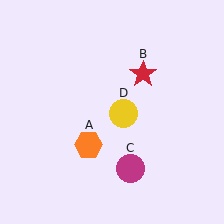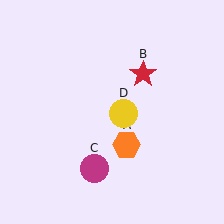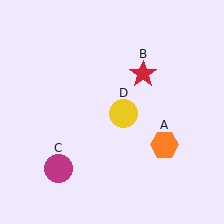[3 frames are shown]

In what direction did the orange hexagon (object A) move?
The orange hexagon (object A) moved right.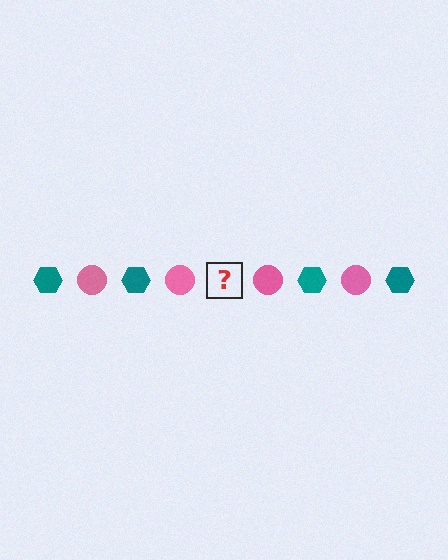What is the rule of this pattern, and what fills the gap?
The rule is that the pattern alternates between teal hexagon and pink circle. The gap should be filled with a teal hexagon.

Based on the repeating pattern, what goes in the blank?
The blank should be a teal hexagon.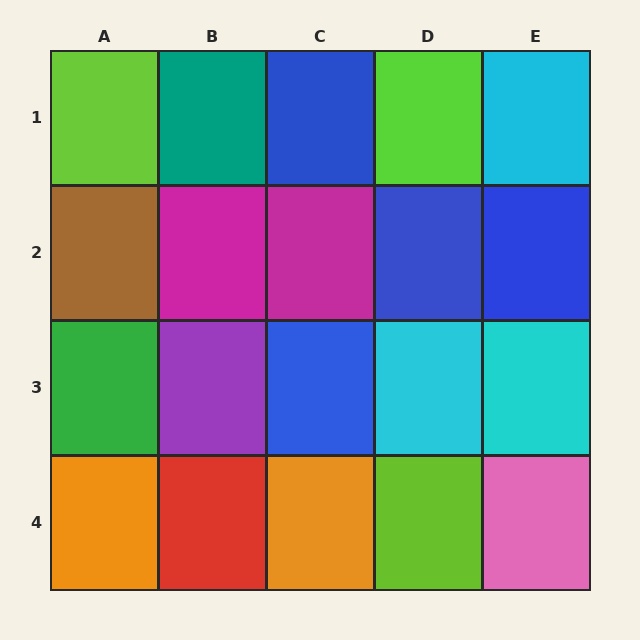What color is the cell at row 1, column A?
Lime.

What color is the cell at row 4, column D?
Lime.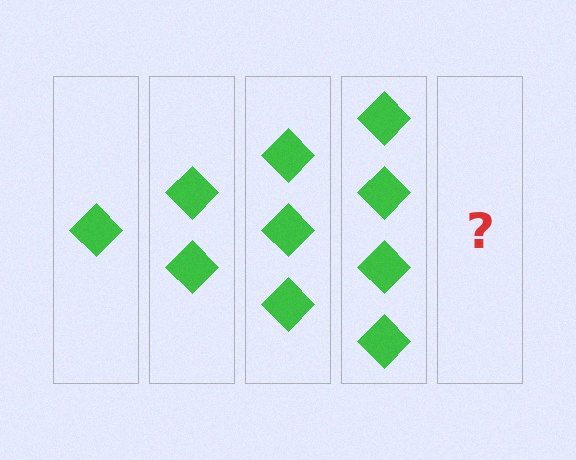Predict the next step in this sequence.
The next step is 5 diamonds.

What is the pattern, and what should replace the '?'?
The pattern is that each step adds one more diamond. The '?' should be 5 diamonds.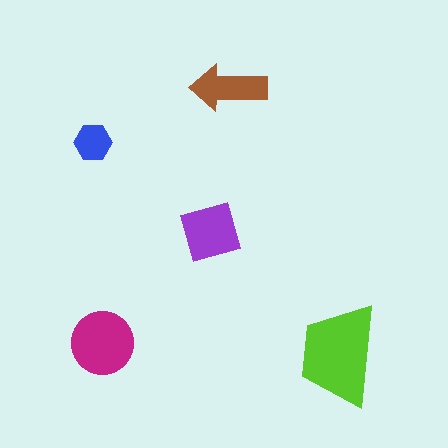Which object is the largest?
The lime trapezoid.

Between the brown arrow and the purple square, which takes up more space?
The purple square.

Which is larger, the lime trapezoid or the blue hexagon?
The lime trapezoid.